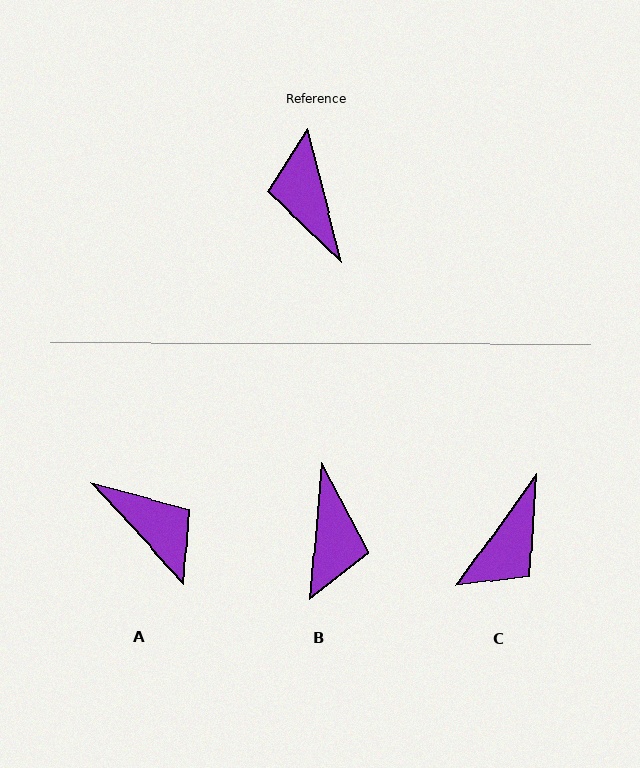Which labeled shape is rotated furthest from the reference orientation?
B, about 161 degrees away.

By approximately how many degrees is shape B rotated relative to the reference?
Approximately 161 degrees counter-clockwise.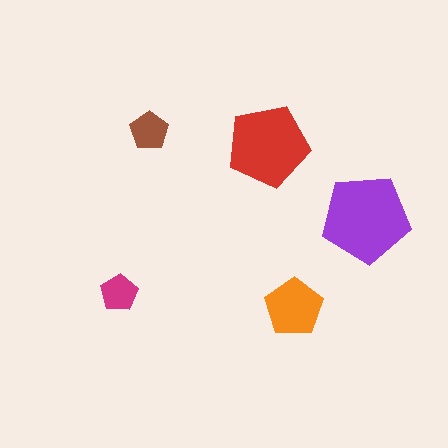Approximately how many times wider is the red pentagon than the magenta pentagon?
About 2 times wider.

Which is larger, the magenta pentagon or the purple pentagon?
The purple one.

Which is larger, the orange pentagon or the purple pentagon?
The purple one.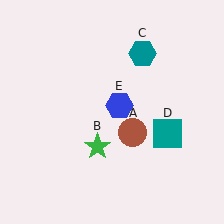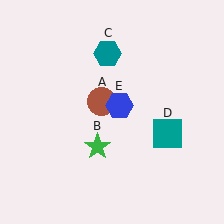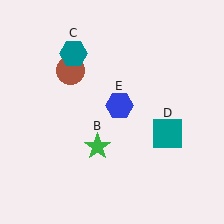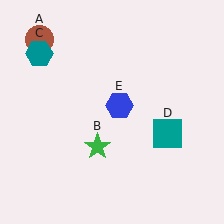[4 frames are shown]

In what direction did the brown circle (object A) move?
The brown circle (object A) moved up and to the left.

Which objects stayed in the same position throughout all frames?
Green star (object B) and teal square (object D) and blue hexagon (object E) remained stationary.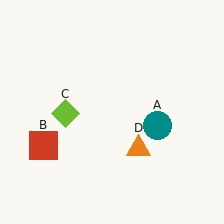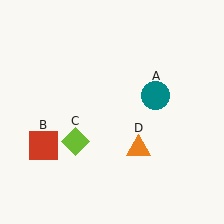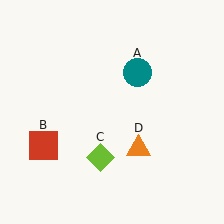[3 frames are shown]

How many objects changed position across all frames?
2 objects changed position: teal circle (object A), lime diamond (object C).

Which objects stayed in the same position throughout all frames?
Red square (object B) and orange triangle (object D) remained stationary.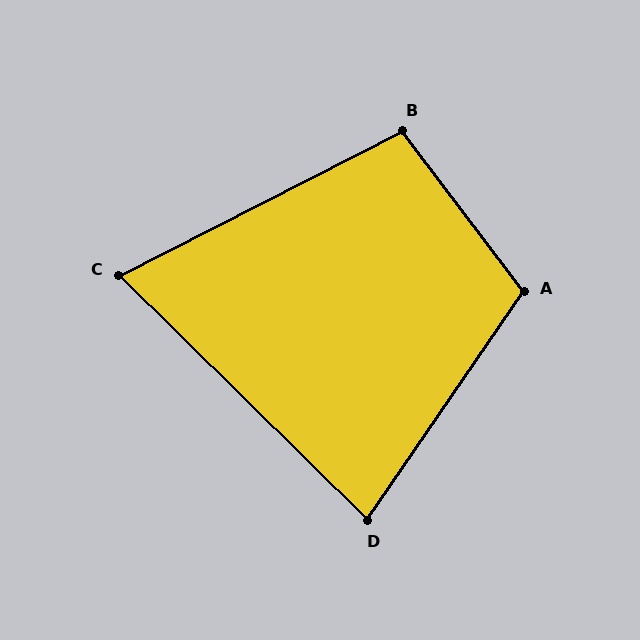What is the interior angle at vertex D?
Approximately 80 degrees (acute).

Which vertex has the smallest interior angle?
C, at approximately 72 degrees.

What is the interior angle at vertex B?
Approximately 100 degrees (obtuse).